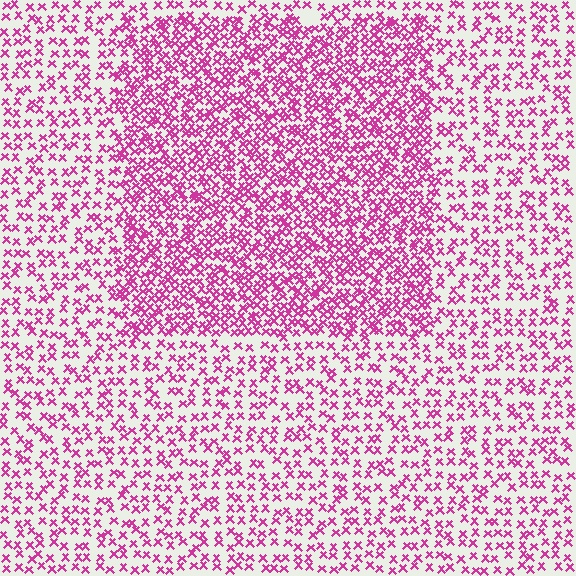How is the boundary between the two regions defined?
The boundary is defined by a change in element density (approximately 2.1x ratio). All elements are the same color, size, and shape.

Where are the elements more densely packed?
The elements are more densely packed inside the rectangle boundary.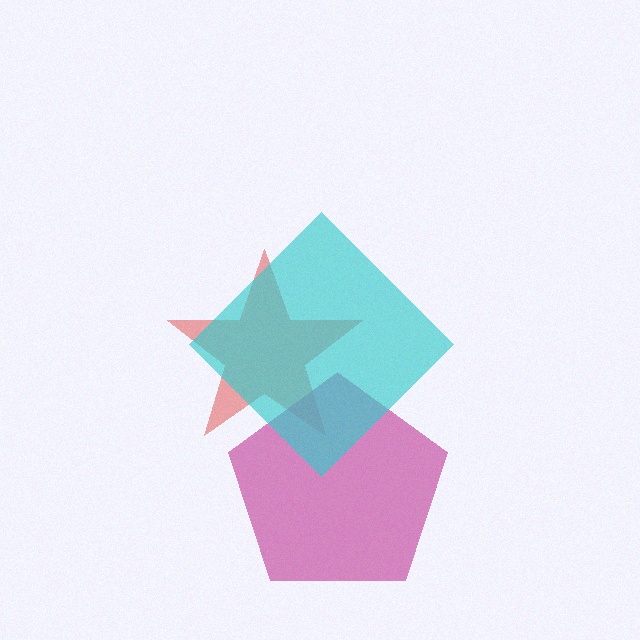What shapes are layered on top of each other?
The layered shapes are: a red star, a magenta pentagon, a cyan diamond.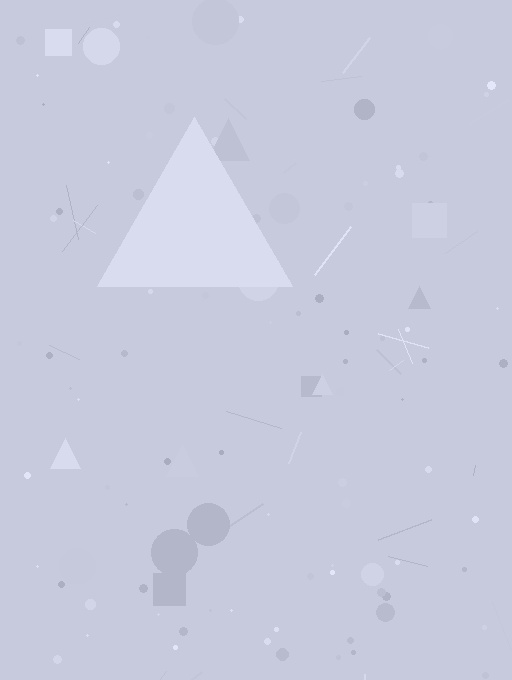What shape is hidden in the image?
A triangle is hidden in the image.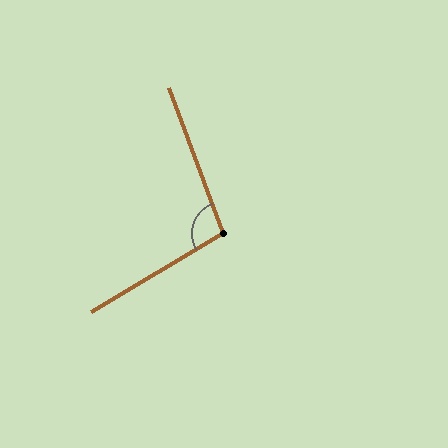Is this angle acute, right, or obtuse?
It is obtuse.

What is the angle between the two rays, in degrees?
Approximately 100 degrees.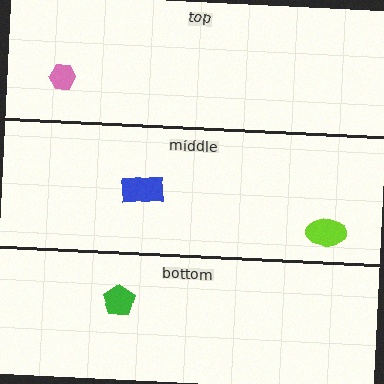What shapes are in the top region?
The pink hexagon.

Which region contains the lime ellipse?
The middle region.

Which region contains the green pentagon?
The bottom region.